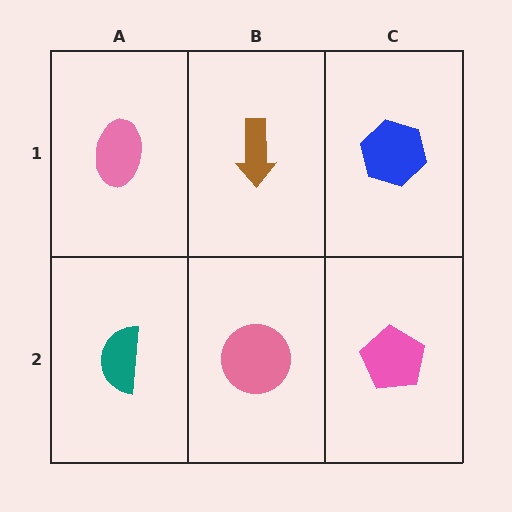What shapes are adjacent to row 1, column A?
A teal semicircle (row 2, column A), a brown arrow (row 1, column B).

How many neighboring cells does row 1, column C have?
2.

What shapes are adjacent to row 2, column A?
A pink ellipse (row 1, column A), a pink circle (row 2, column B).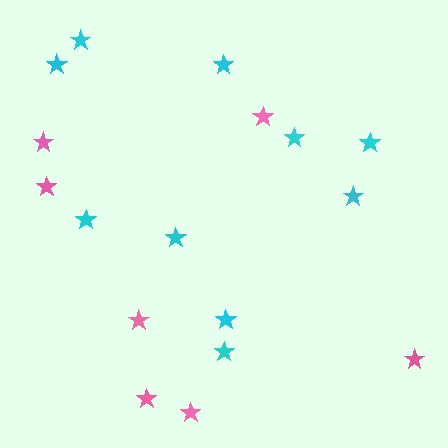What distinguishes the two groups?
There are 2 groups: one group of cyan stars (10) and one group of pink stars (7).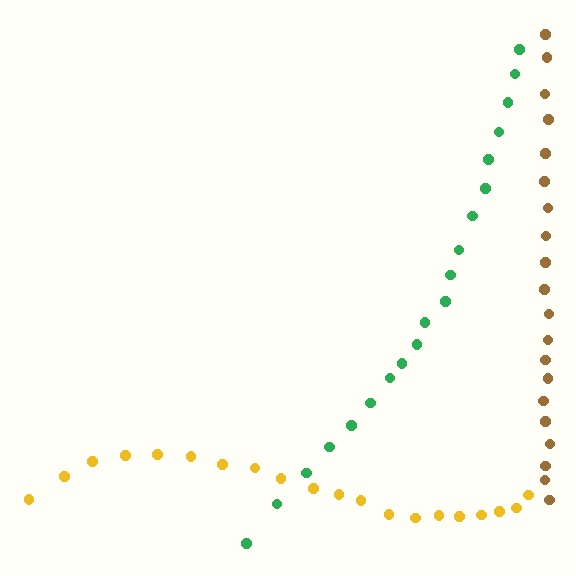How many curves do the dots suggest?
There are 3 distinct paths.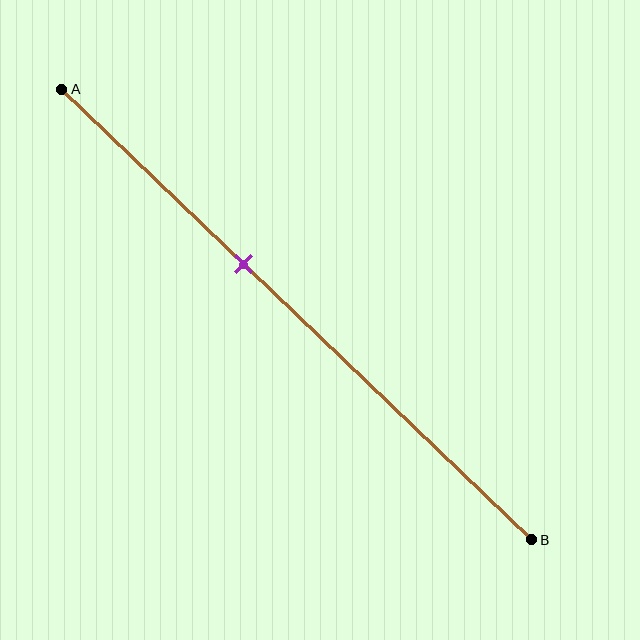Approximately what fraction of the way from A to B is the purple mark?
The purple mark is approximately 40% of the way from A to B.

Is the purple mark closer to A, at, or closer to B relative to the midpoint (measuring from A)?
The purple mark is closer to point A than the midpoint of segment AB.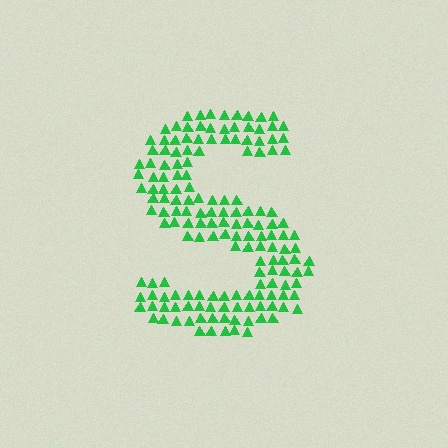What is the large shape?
The large shape is the letter S.